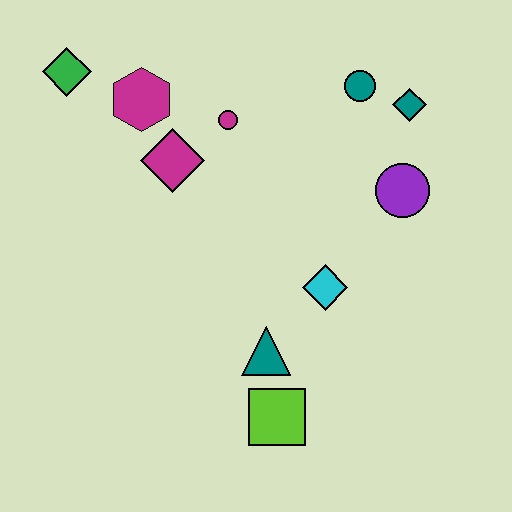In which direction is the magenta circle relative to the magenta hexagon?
The magenta circle is to the right of the magenta hexagon.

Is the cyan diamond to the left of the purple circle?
Yes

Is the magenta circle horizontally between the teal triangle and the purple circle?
No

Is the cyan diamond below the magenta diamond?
Yes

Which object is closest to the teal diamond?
The teal circle is closest to the teal diamond.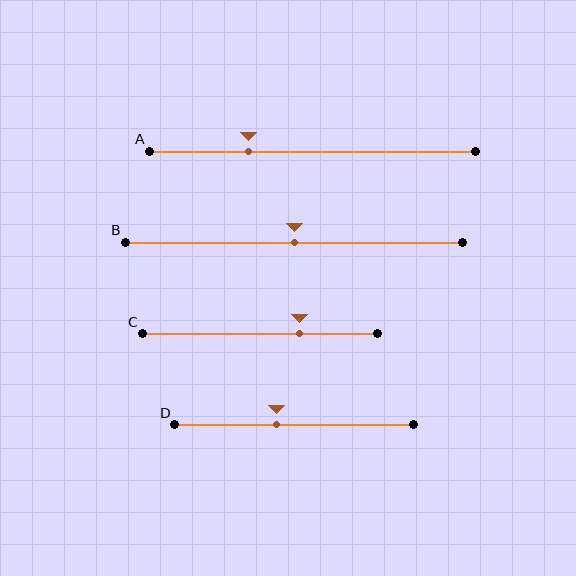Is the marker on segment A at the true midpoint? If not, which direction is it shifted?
No, the marker on segment A is shifted to the left by about 20% of the segment length.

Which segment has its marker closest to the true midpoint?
Segment B has its marker closest to the true midpoint.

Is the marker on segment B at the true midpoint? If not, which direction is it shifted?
Yes, the marker on segment B is at the true midpoint.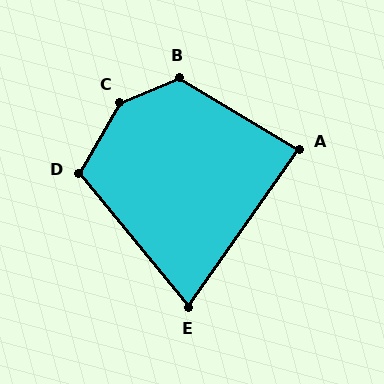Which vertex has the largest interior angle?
C, at approximately 143 degrees.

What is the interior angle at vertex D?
Approximately 110 degrees (obtuse).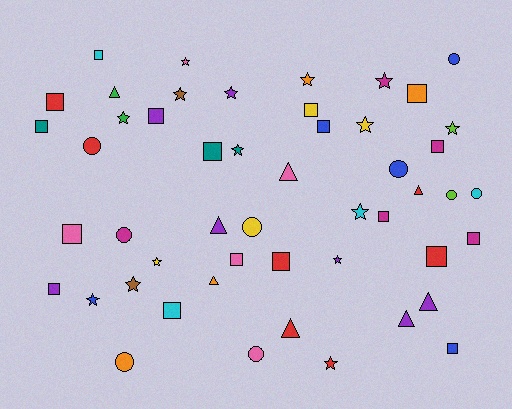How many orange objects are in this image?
There are 4 orange objects.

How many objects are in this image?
There are 50 objects.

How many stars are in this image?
There are 15 stars.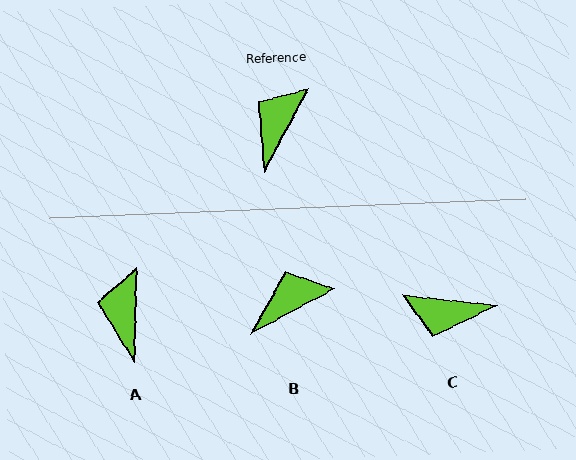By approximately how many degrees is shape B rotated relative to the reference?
Approximately 33 degrees clockwise.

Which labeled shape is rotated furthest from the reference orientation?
C, about 112 degrees away.